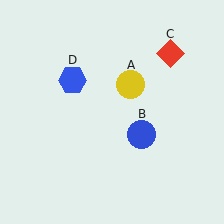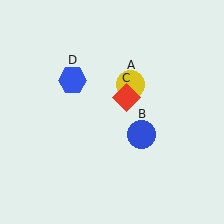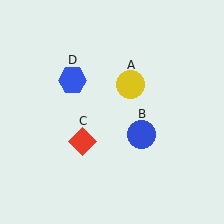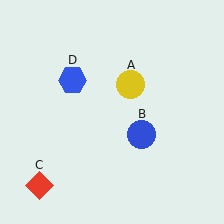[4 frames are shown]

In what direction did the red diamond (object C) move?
The red diamond (object C) moved down and to the left.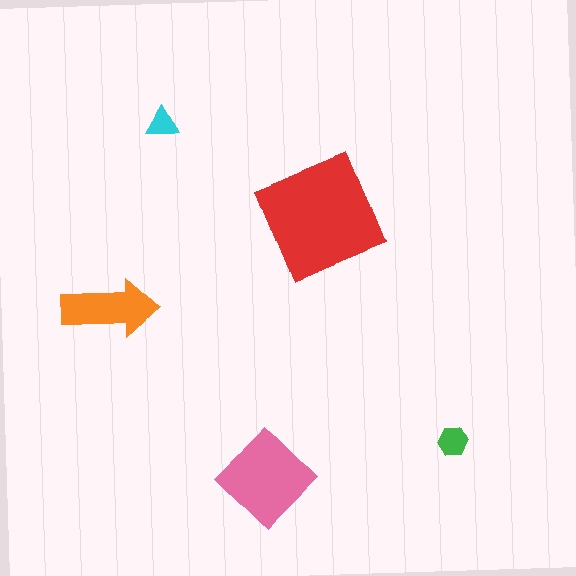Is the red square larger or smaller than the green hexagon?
Larger.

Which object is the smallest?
The cyan triangle.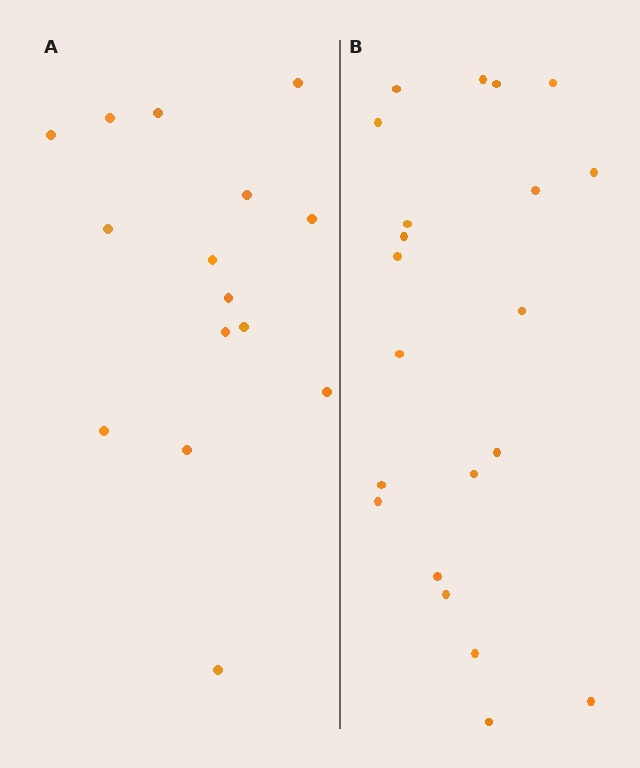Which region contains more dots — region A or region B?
Region B (the right region) has more dots.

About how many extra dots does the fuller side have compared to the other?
Region B has about 6 more dots than region A.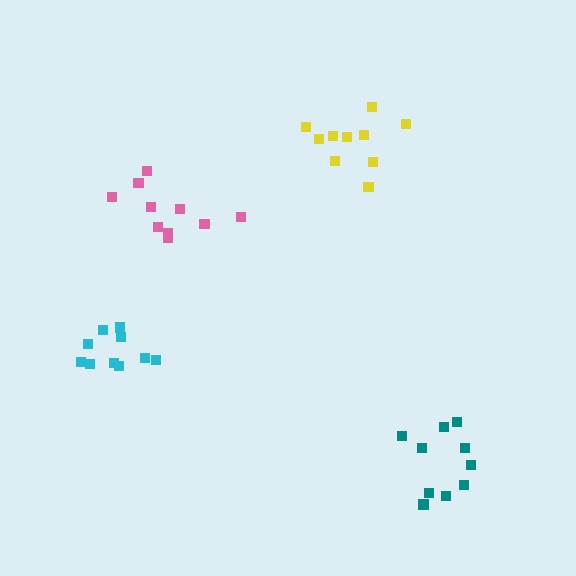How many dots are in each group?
Group 1: 10 dots, Group 2: 10 dots, Group 3: 10 dots, Group 4: 10 dots (40 total).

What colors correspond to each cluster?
The clusters are colored: yellow, pink, teal, cyan.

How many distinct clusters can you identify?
There are 4 distinct clusters.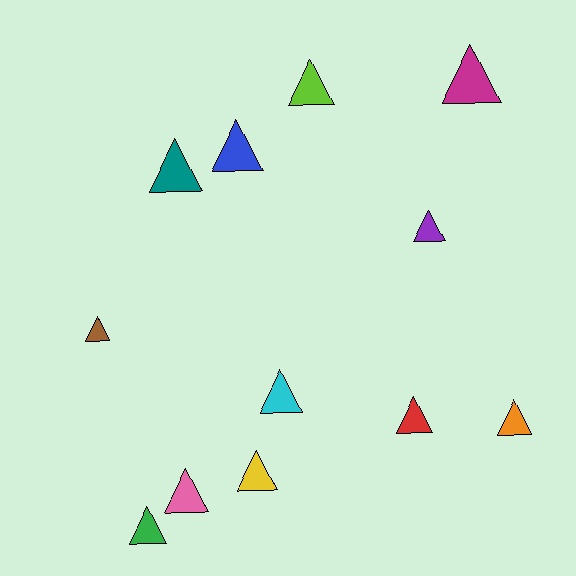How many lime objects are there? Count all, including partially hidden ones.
There is 1 lime object.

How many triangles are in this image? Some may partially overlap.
There are 12 triangles.